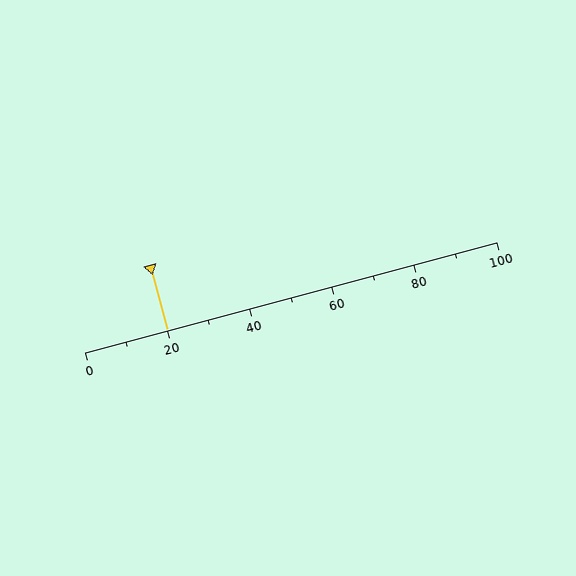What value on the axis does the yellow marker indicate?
The marker indicates approximately 20.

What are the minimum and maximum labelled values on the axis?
The axis runs from 0 to 100.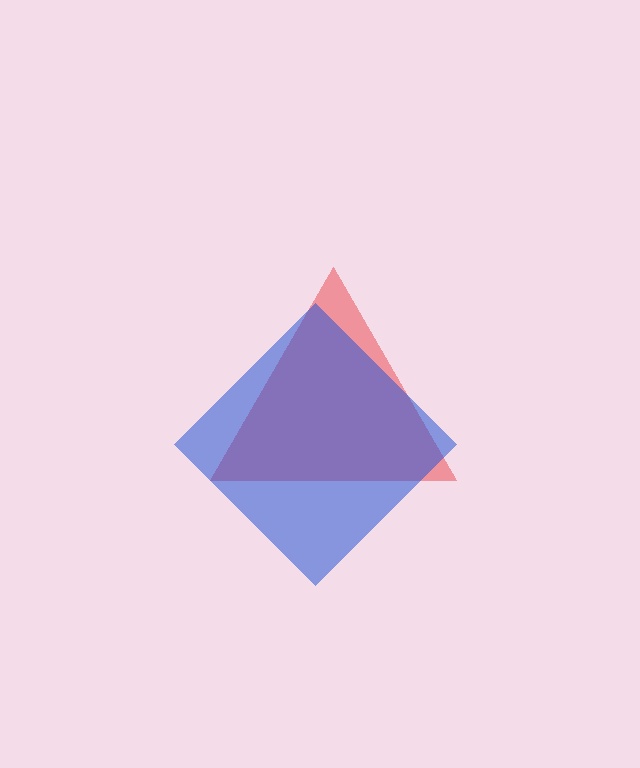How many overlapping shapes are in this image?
There are 2 overlapping shapes in the image.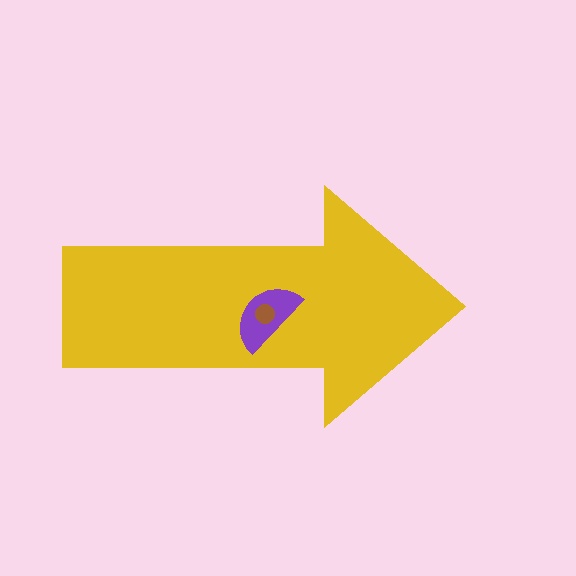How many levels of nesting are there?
3.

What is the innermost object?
The brown circle.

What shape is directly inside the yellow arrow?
The purple semicircle.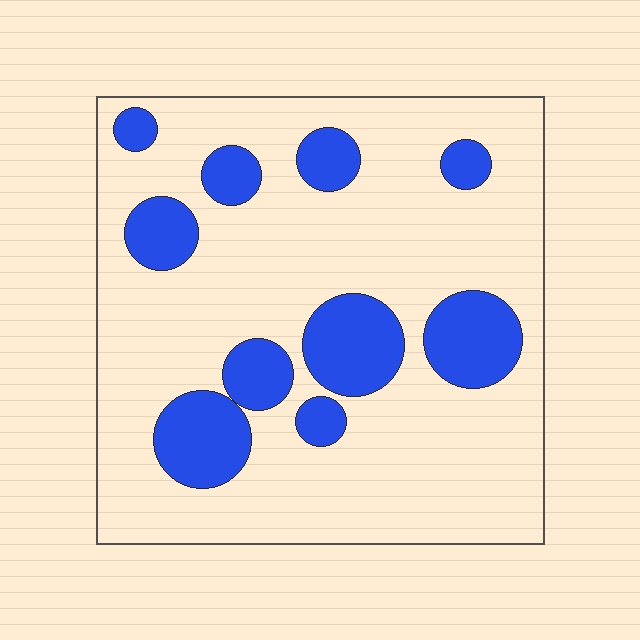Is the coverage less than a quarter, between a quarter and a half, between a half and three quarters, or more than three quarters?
Less than a quarter.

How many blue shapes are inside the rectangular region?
10.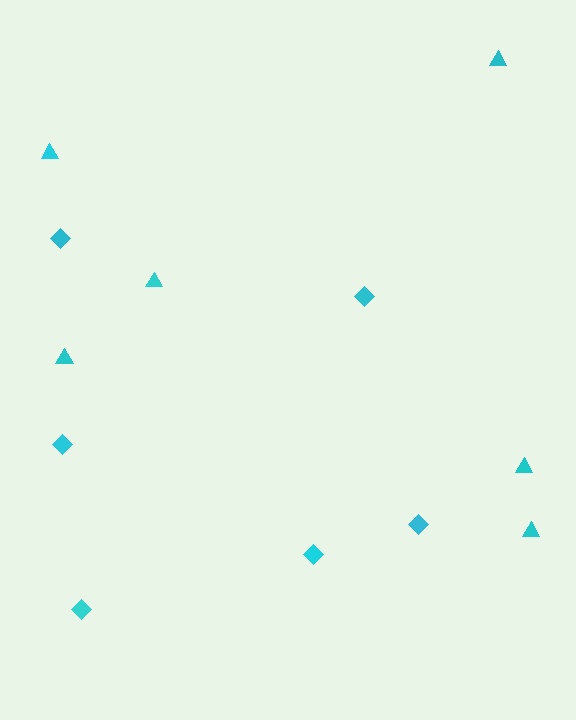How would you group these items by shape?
There are 2 groups: one group of triangles (6) and one group of diamonds (6).